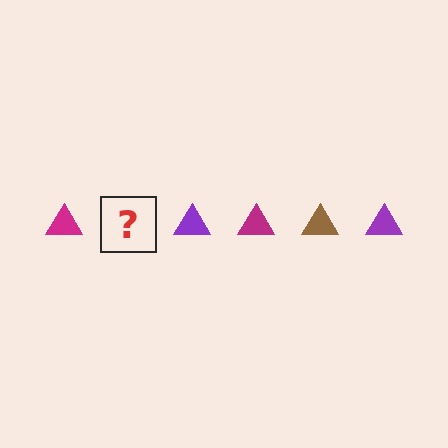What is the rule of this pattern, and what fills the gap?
The rule is that the pattern cycles through magenta, brown, purple triangles. The gap should be filled with a brown triangle.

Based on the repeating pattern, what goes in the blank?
The blank should be a brown triangle.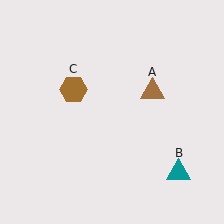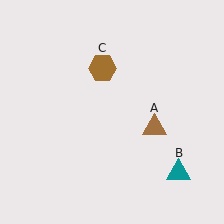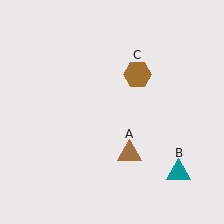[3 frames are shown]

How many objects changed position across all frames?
2 objects changed position: brown triangle (object A), brown hexagon (object C).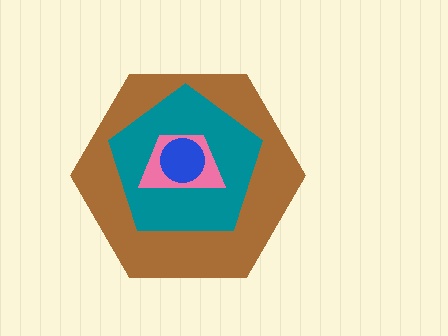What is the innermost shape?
The blue circle.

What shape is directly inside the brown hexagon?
The teal pentagon.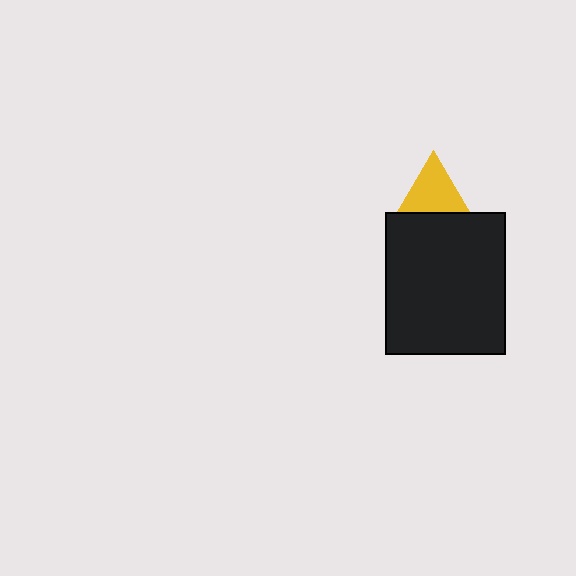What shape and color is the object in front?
The object in front is a black rectangle.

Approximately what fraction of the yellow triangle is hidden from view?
Roughly 46% of the yellow triangle is hidden behind the black rectangle.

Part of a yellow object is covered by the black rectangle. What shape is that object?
It is a triangle.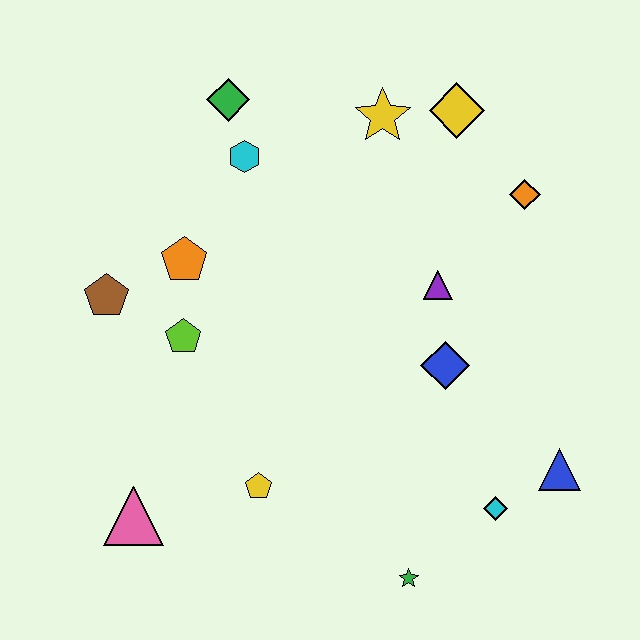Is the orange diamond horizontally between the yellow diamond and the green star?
No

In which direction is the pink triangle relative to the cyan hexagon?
The pink triangle is below the cyan hexagon.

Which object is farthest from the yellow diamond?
The pink triangle is farthest from the yellow diamond.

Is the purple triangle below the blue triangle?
No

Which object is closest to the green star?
The cyan diamond is closest to the green star.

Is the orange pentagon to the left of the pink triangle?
No